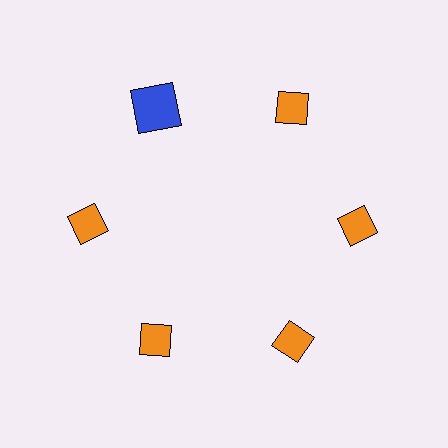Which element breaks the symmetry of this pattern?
The blue square at roughly the 11 o'clock position breaks the symmetry. All other shapes are orange diamonds.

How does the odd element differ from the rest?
It differs in both color (blue instead of orange) and shape (square instead of diamond).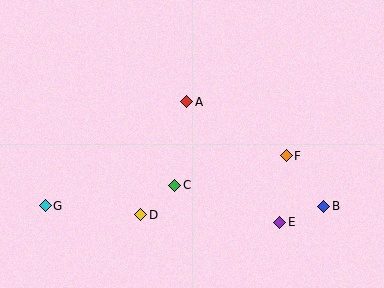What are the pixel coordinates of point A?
Point A is at (187, 102).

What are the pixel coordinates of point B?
Point B is at (324, 206).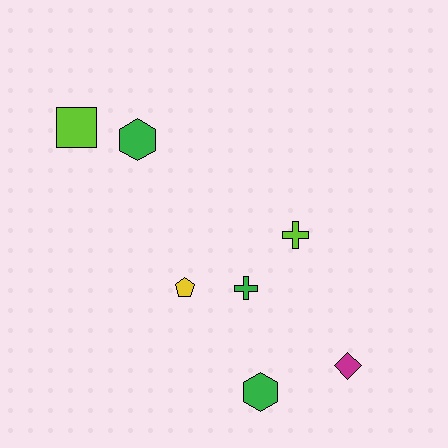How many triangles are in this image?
There are no triangles.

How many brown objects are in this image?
There are no brown objects.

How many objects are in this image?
There are 7 objects.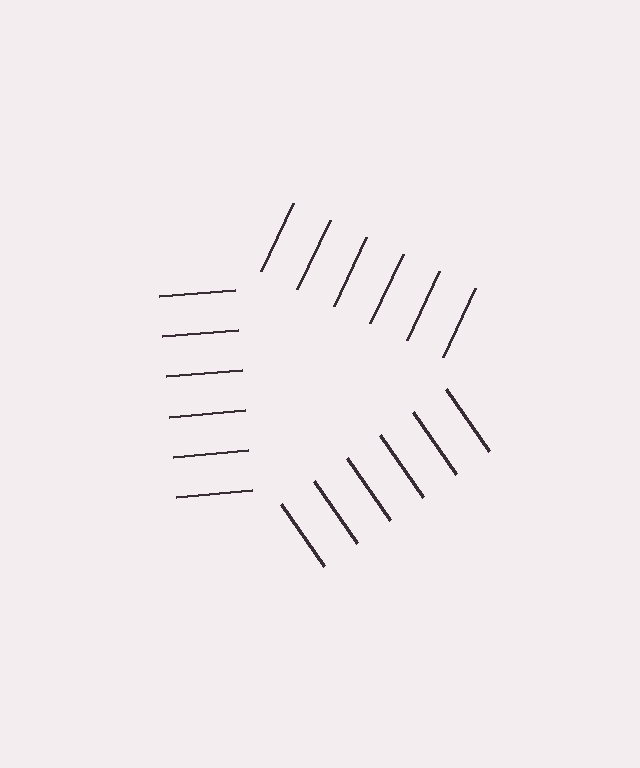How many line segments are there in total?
18 — 6 along each of the 3 edges.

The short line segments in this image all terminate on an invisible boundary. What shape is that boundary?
An illusory triangle — the line segments terminate on its edges but no continuous stroke is drawn.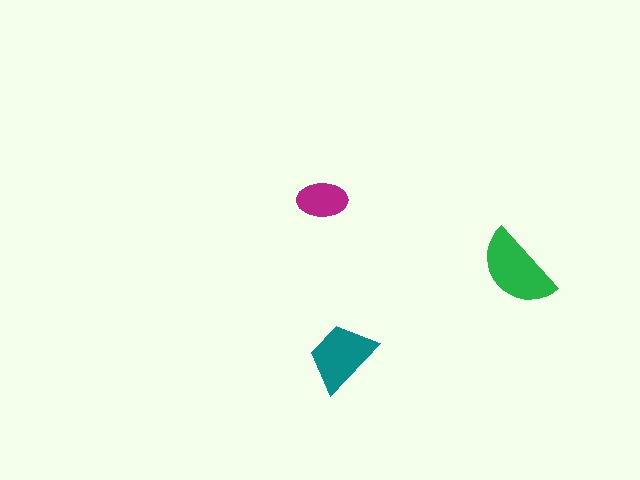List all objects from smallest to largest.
The magenta ellipse, the teal trapezoid, the green semicircle.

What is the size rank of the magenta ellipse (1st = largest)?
3rd.